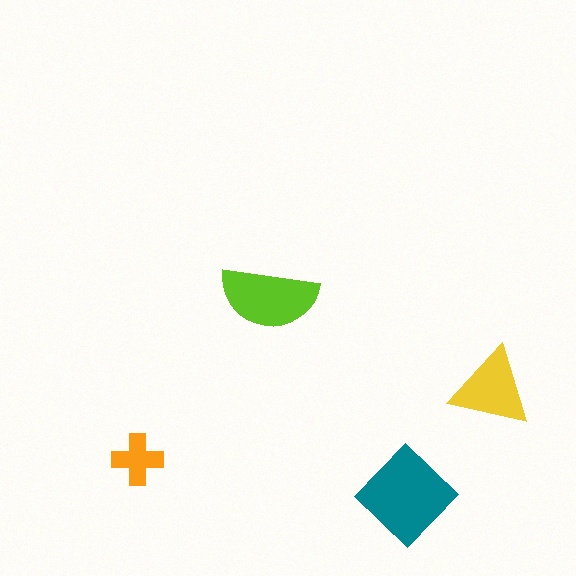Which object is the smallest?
The orange cross.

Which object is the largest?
The teal diamond.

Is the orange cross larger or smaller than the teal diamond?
Smaller.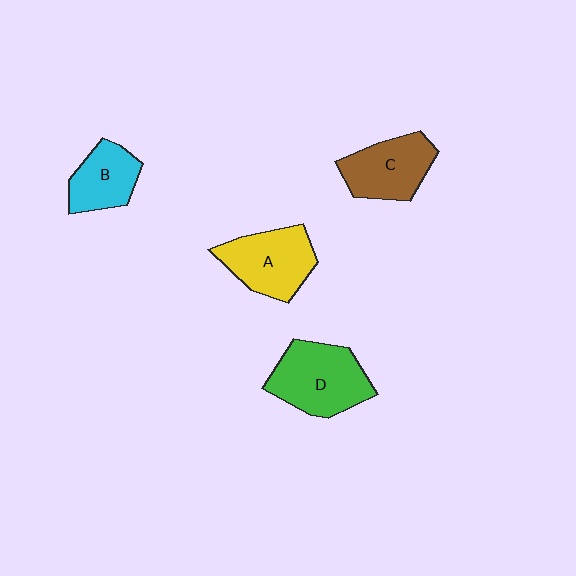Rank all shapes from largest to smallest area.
From largest to smallest: D (green), A (yellow), C (brown), B (cyan).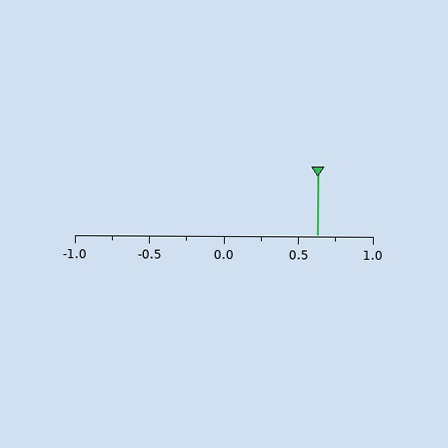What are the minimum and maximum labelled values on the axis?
The axis runs from -1.0 to 1.0.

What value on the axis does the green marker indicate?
The marker indicates approximately 0.62.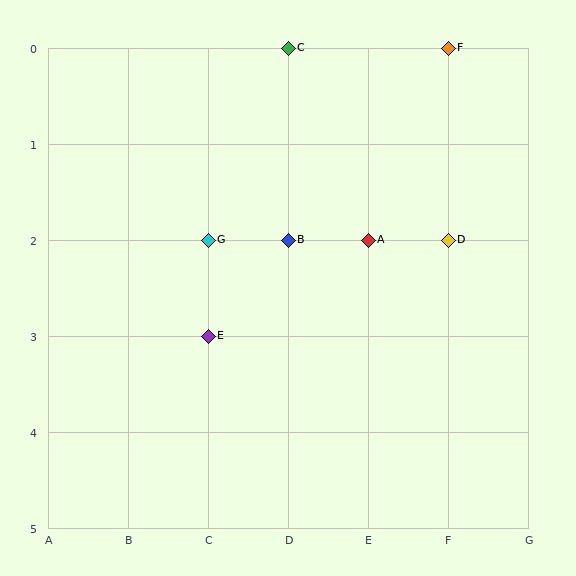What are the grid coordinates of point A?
Point A is at grid coordinates (E, 2).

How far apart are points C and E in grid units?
Points C and E are 1 column and 3 rows apart (about 3.2 grid units diagonally).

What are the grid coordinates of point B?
Point B is at grid coordinates (D, 2).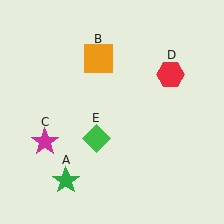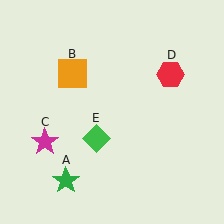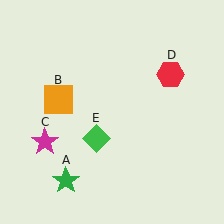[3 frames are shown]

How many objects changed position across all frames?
1 object changed position: orange square (object B).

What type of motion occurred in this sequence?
The orange square (object B) rotated counterclockwise around the center of the scene.